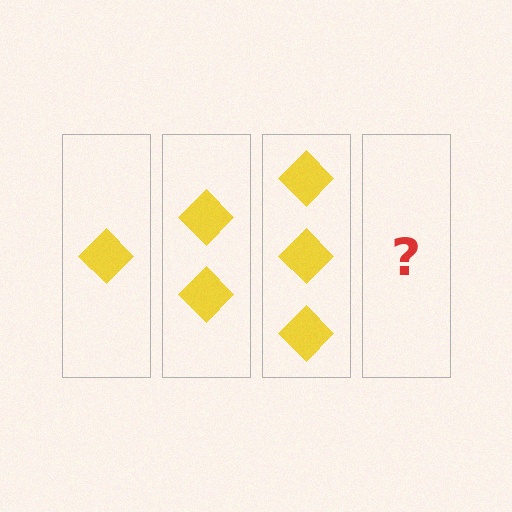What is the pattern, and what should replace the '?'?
The pattern is that each step adds one more diamond. The '?' should be 4 diamonds.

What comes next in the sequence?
The next element should be 4 diamonds.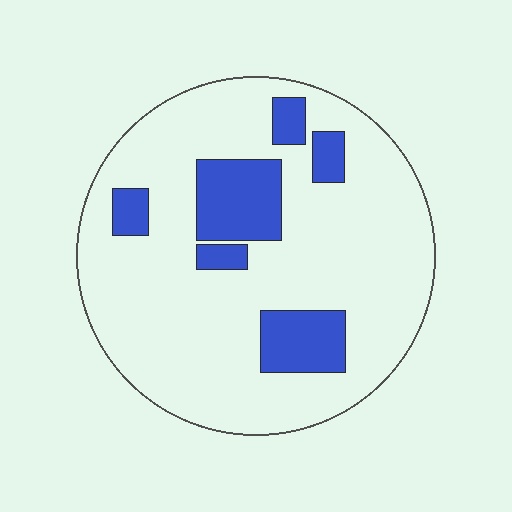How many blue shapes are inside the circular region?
6.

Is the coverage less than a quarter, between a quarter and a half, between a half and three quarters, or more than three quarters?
Less than a quarter.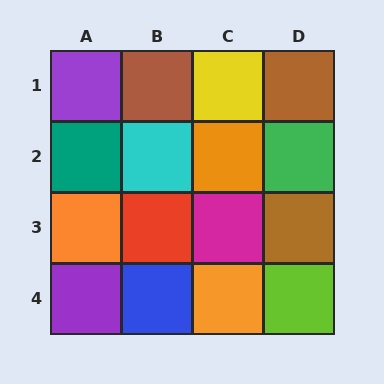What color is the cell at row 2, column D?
Green.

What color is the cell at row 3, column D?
Brown.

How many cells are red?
1 cell is red.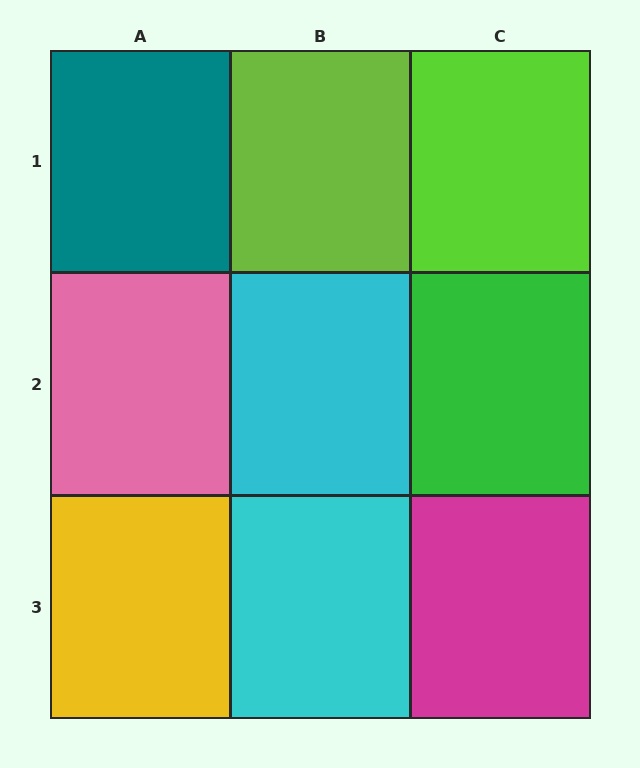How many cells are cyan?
2 cells are cyan.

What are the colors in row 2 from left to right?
Pink, cyan, green.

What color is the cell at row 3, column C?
Magenta.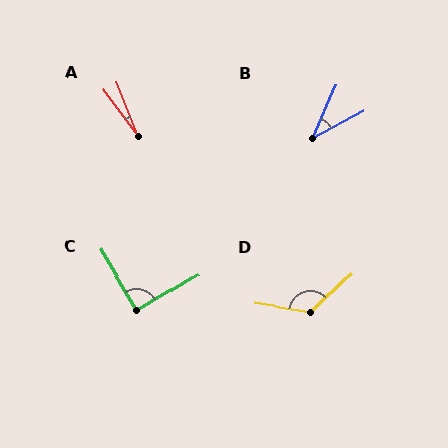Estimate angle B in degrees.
Approximately 38 degrees.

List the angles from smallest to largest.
A (15°), B (38°), C (91°), D (127°).